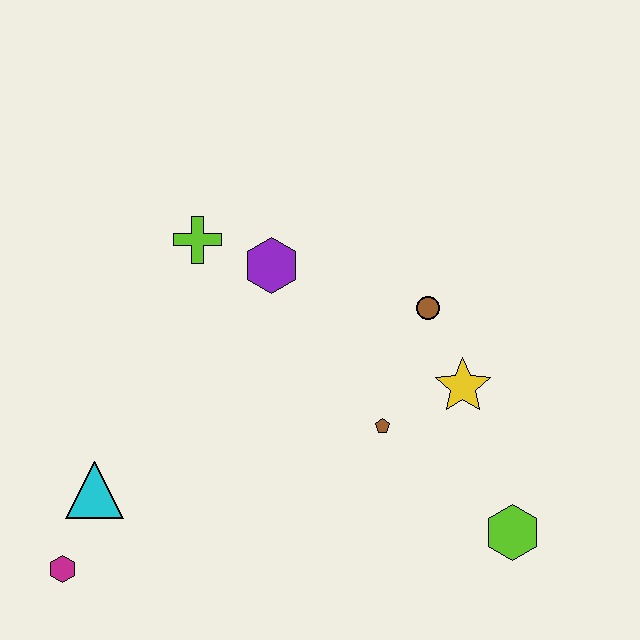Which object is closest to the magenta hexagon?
The cyan triangle is closest to the magenta hexagon.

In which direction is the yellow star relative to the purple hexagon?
The yellow star is to the right of the purple hexagon.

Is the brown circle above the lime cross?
No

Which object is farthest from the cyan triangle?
The lime hexagon is farthest from the cyan triangle.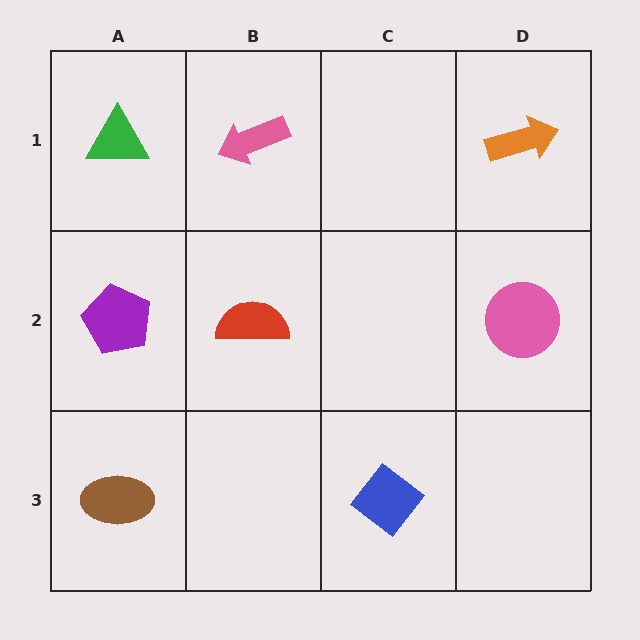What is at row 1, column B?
A pink arrow.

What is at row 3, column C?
A blue diamond.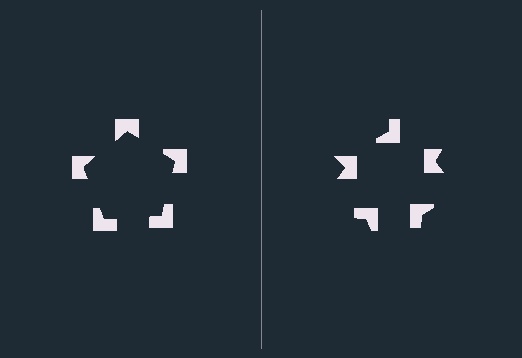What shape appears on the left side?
An illusory pentagon.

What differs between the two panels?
The notched squares are positioned identically on both sides; only the wedge orientations differ. On the left they align to a pentagon; on the right they are misaligned.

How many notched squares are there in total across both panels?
10 — 5 on each side.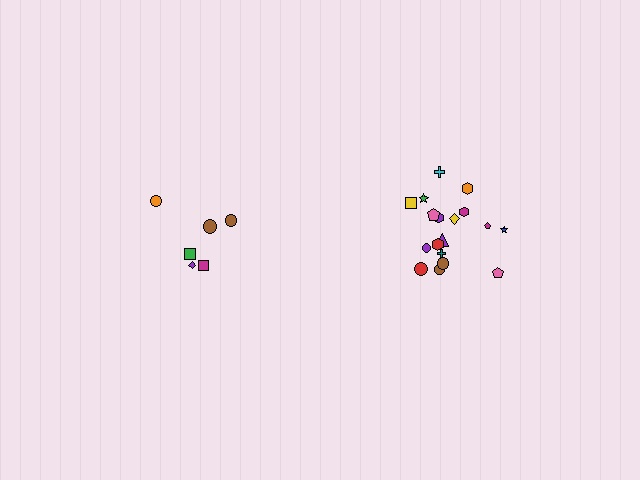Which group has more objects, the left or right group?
The right group.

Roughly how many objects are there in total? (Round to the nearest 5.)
Roughly 25 objects in total.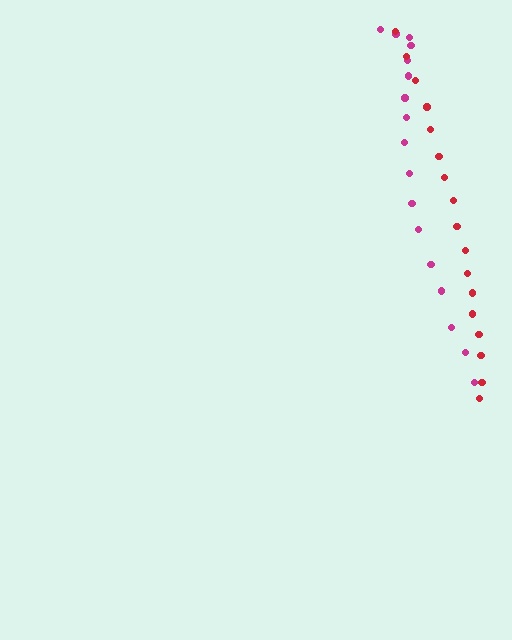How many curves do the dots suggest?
There are 2 distinct paths.